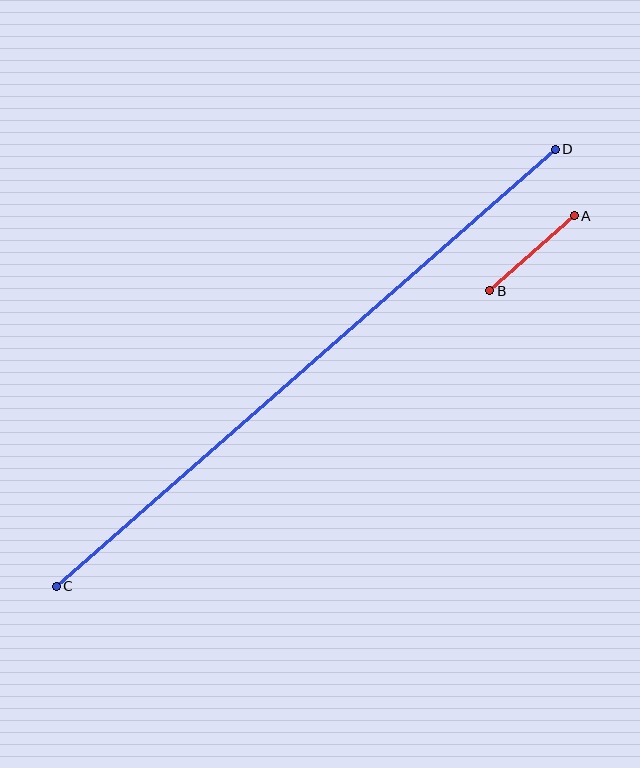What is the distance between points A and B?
The distance is approximately 113 pixels.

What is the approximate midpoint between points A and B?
The midpoint is at approximately (532, 253) pixels.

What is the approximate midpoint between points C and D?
The midpoint is at approximately (306, 368) pixels.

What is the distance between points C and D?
The distance is approximately 663 pixels.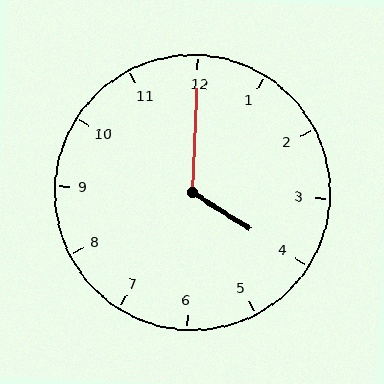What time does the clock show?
4:00.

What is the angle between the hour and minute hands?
Approximately 120 degrees.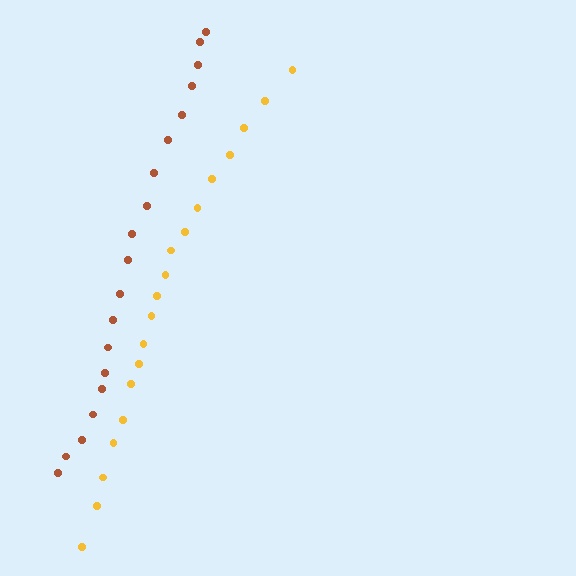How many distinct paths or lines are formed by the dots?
There are 2 distinct paths.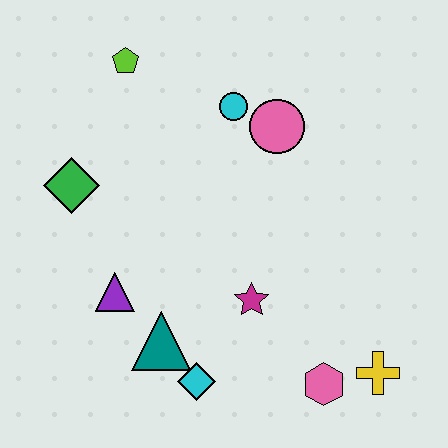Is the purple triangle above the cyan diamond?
Yes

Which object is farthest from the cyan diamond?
The lime pentagon is farthest from the cyan diamond.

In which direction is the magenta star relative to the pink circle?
The magenta star is below the pink circle.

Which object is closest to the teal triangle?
The cyan diamond is closest to the teal triangle.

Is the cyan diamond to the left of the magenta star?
Yes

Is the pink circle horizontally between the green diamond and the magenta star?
No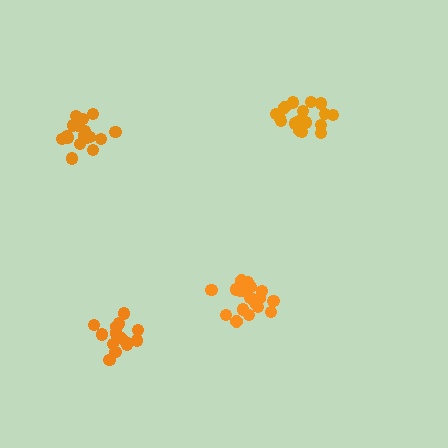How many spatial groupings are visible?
There are 4 spatial groupings.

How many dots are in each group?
Group 1: 16 dots, Group 2: 18 dots, Group 3: 20 dots, Group 4: 20 dots (74 total).